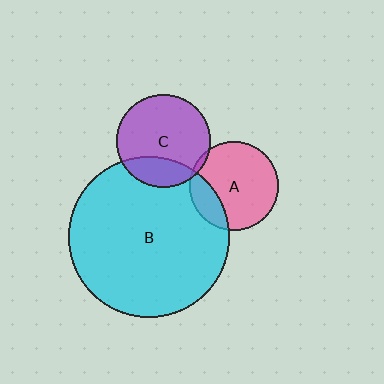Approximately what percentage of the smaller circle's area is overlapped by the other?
Approximately 20%.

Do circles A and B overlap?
Yes.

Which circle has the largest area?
Circle B (cyan).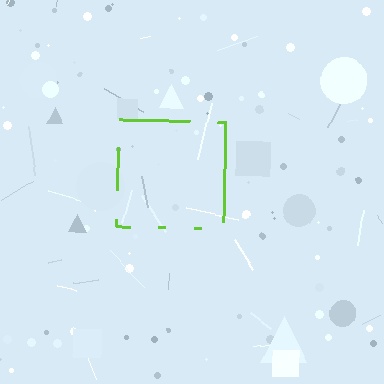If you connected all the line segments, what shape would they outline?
They would outline a square.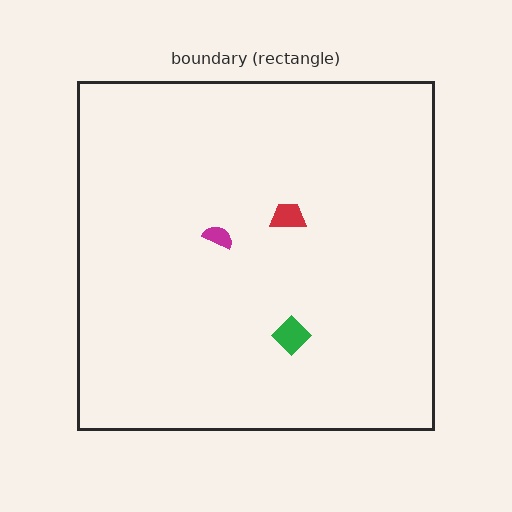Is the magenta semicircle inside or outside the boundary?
Inside.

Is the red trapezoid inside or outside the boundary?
Inside.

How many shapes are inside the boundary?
3 inside, 0 outside.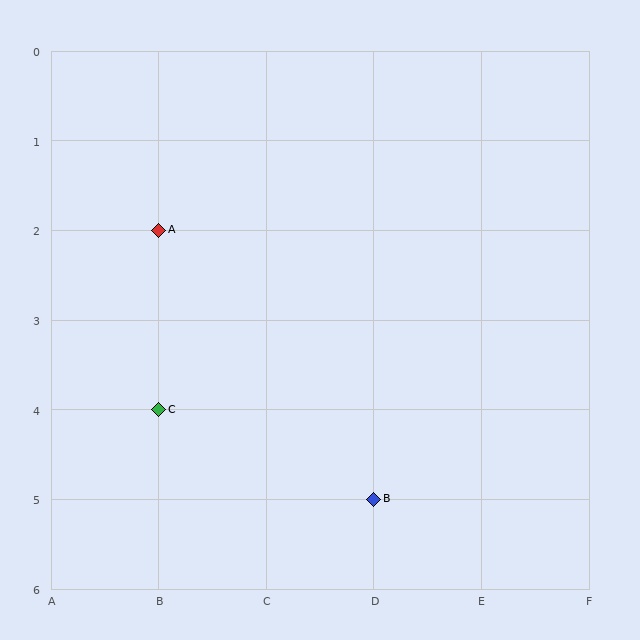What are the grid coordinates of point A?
Point A is at grid coordinates (B, 2).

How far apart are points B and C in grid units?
Points B and C are 2 columns and 1 row apart (about 2.2 grid units diagonally).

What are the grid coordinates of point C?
Point C is at grid coordinates (B, 4).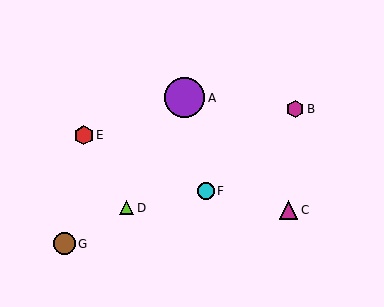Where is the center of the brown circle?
The center of the brown circle is at (65, 244).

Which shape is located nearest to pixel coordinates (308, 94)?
The magenta hexagon (labeled B) at (295, 109) is nearest to that location.